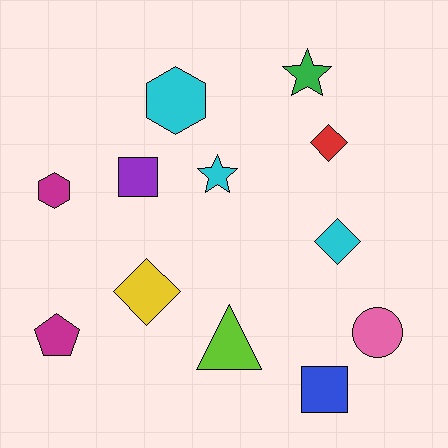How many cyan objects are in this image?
There are 3 cyan objects.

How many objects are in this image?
There are 12 objects.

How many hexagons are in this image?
There are 2 hexagons.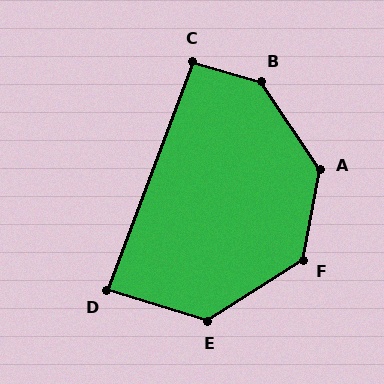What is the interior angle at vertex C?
Approximately 94 degrees (approximately right).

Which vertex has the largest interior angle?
B, at approximately 140 degrees.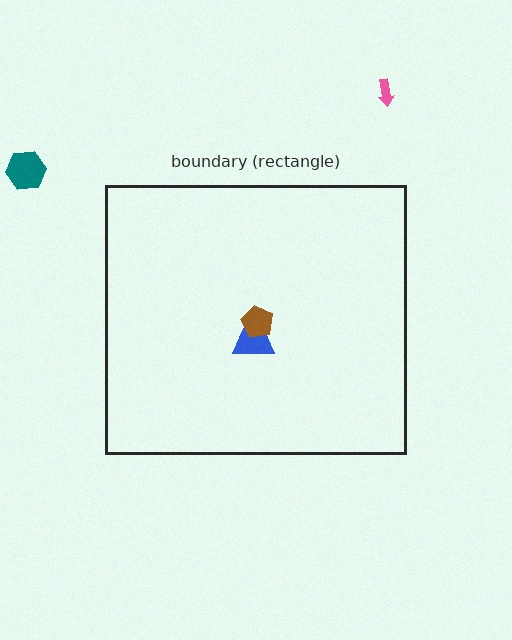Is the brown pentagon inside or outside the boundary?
Inside.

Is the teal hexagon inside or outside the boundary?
Outside.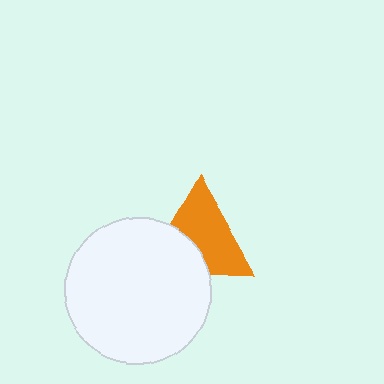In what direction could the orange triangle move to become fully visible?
The orange triangle could move up. That would shift it out from behind the white circle entirely.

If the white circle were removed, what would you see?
You would see the complete orange triangle.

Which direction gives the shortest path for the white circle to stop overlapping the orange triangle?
Moving down gives the shortest separation.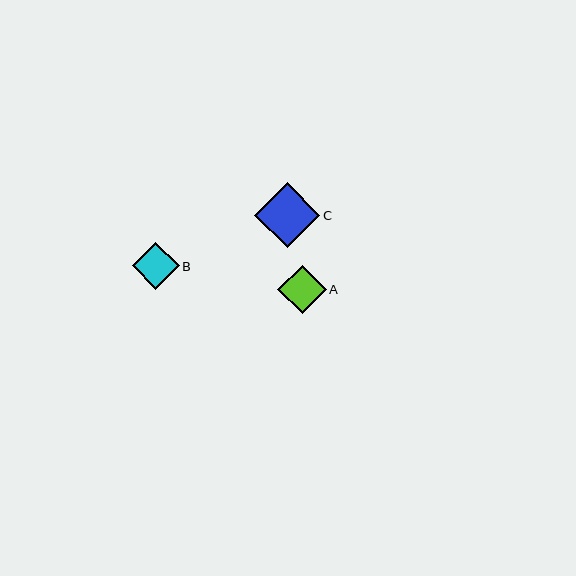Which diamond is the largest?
Diamond C is the largest with a size of approximately 65 pixels.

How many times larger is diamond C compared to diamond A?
Diamond C is approximately 1.4 times the size of diamond A.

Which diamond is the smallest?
Diamond B is the smallest with a size of approximately 47 pixels.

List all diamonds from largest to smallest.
From largest to smallest: C, A, B.